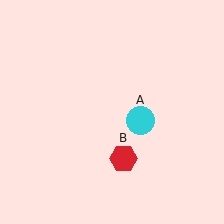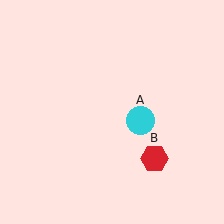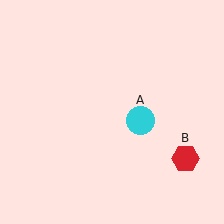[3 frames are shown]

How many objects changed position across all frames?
1 object changed position: red hexagon (object B).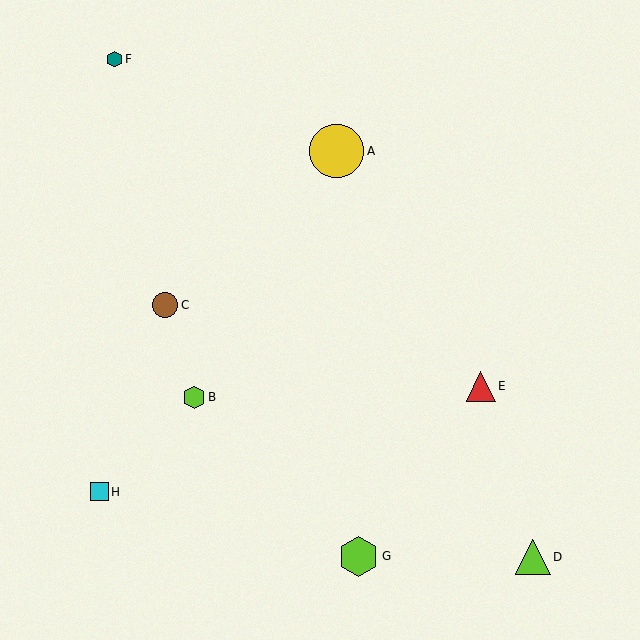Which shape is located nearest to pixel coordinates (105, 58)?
The teal hexagon (labeled F) at (114, 59) is nearest to that location.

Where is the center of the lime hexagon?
The center of the lime hexagon is at (194, 397).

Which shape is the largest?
The yellow circle (labeled A) is the largest.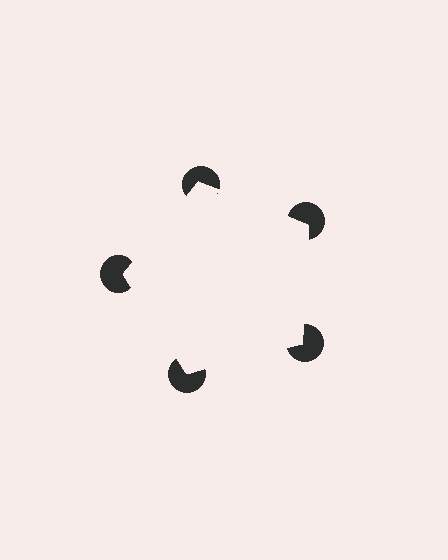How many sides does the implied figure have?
5 sides.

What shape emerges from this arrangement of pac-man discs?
An illusory pentagon — its edges are inferred from the aligned wedge cuts in the pac-man discs, not physically drawn.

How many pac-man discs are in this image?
There are 5 — one at each vertex of the illusory pentagon.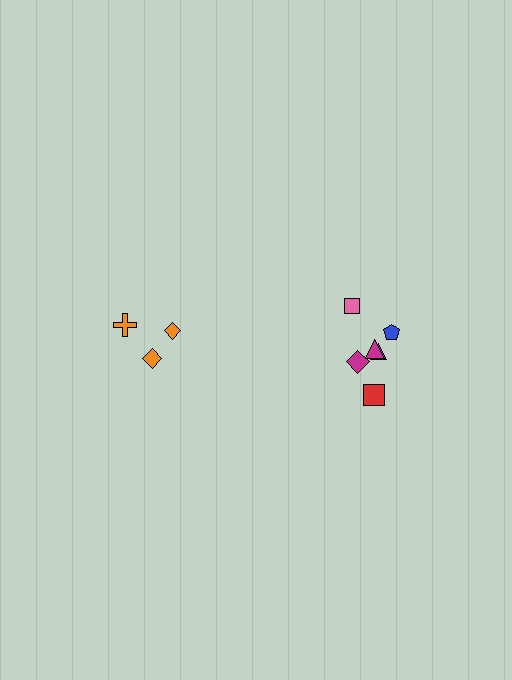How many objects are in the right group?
There are 6 objects.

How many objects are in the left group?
There are 3 objects.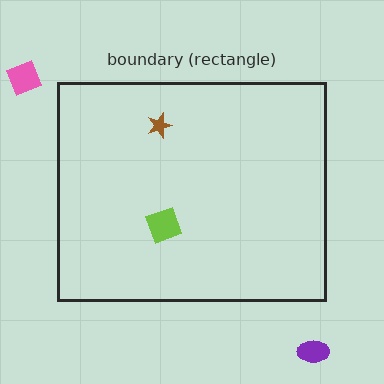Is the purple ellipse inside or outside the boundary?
Outside.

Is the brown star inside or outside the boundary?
Inside.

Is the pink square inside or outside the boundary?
Outside.